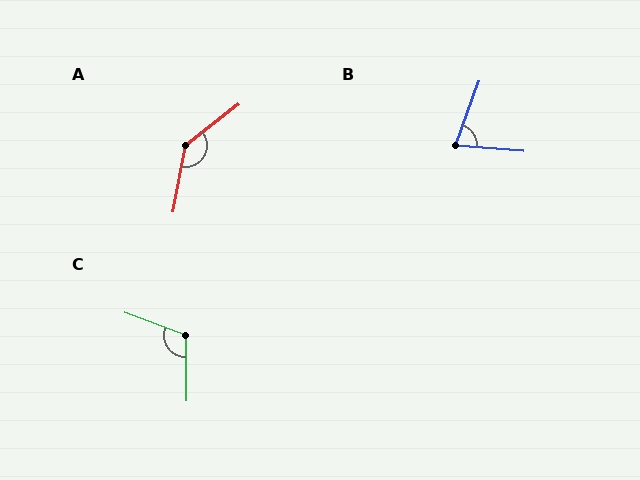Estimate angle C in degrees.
Approximately 111 degrees.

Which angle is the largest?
A, at approximately 139 degrees.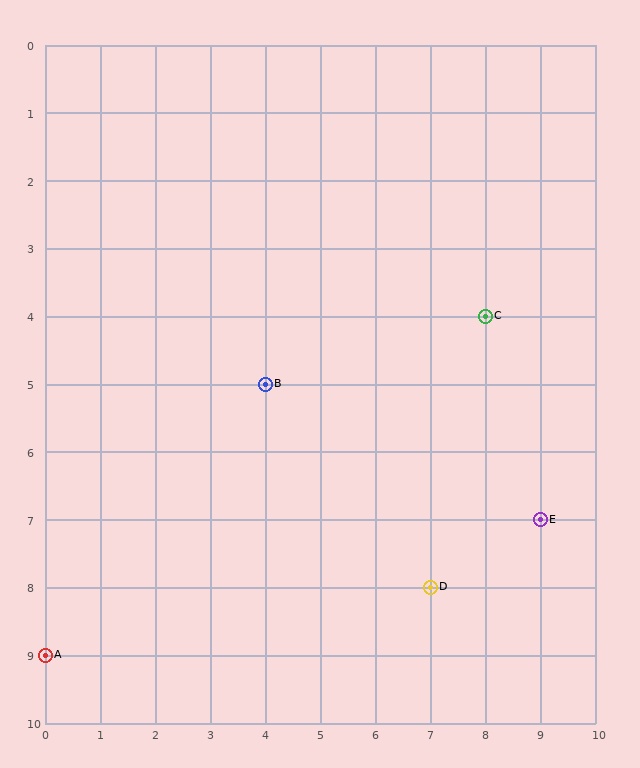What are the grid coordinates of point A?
Point A is at grid coordinates (0, 9).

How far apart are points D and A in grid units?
Points D and A are 7 columns and 1 row apart (about 7.1 grid units diagonally).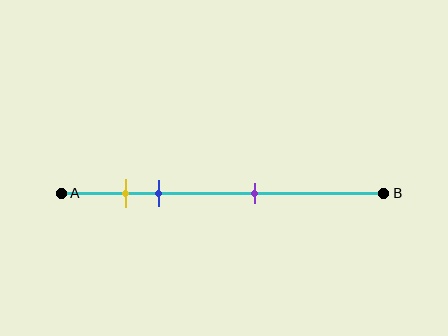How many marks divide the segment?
There are 3 marks dividing the segment.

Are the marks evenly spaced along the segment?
No, the marks are not evenly spaced.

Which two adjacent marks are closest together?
The yellow and blue marks are the closest adjacent pair.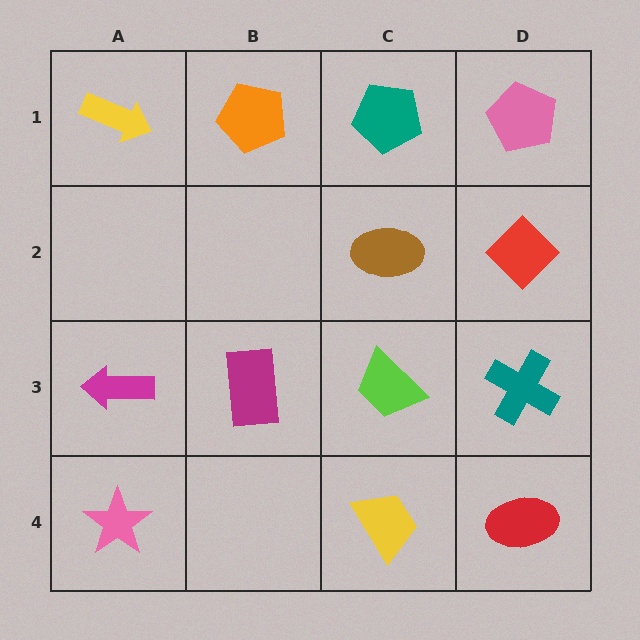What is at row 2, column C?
A brown ellipse.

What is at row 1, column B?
An orange pentagon.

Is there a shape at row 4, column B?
No, that cell is empty.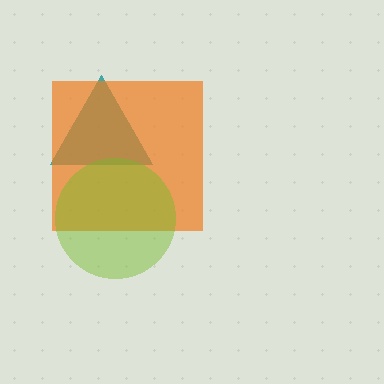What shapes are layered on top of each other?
The layered shapes are: a teal triangle, an orange square, a lime circle.